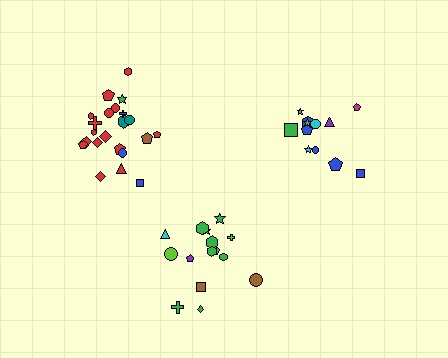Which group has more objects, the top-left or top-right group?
The top-left group.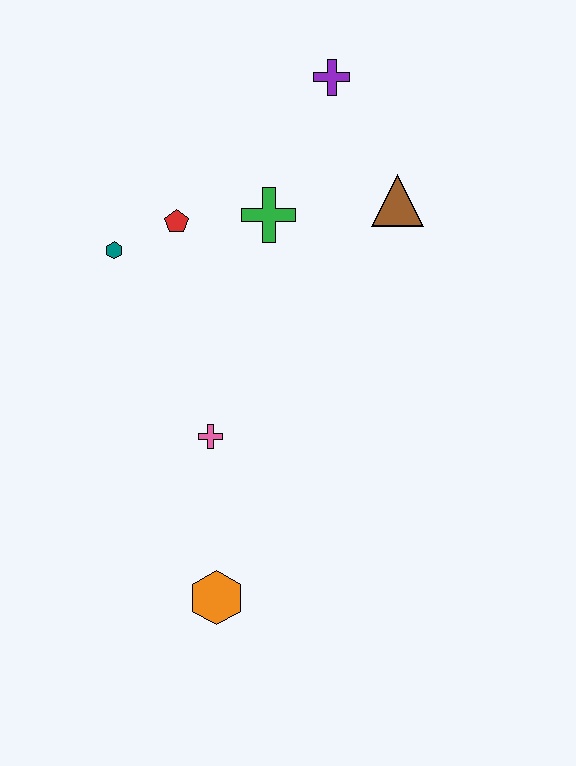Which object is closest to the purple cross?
The brown triangle is closest to the purple cross.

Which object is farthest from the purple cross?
The orange hexagon is farthest from the purple cross.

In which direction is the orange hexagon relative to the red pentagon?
The orange hexagon is below the red pentagon.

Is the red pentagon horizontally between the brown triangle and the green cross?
No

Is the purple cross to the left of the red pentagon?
No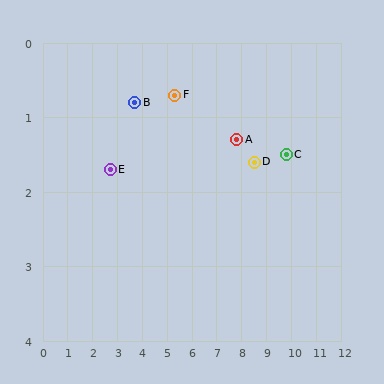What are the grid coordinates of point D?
Point D is at approximately (8.5, 1.6).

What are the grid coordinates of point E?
Point E is at approximately (2.7, 1.7).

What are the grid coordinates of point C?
Point C is at approximately (9.8, 1.5).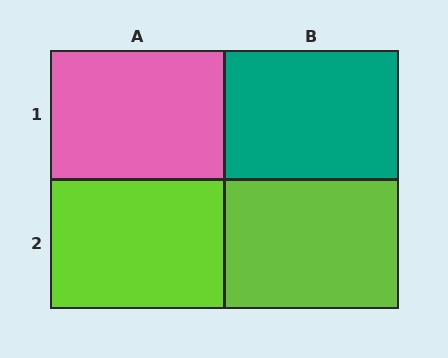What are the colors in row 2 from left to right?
Lime, lime.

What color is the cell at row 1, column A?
Pink.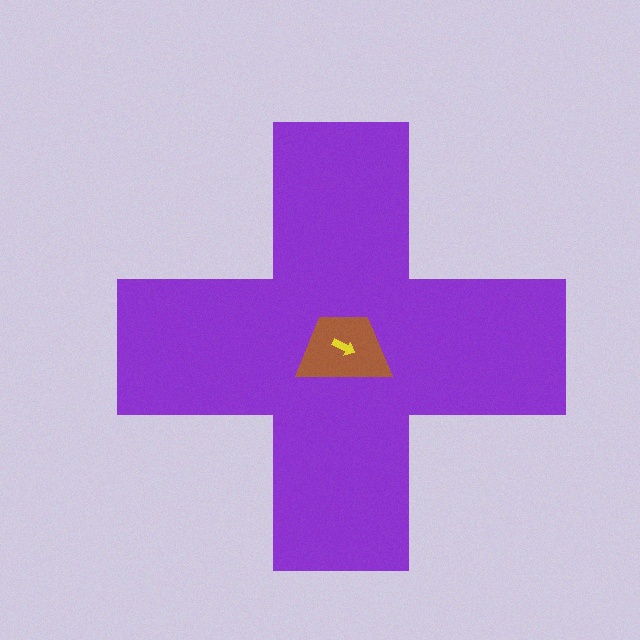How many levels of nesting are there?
3.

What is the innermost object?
The yellow arrow.